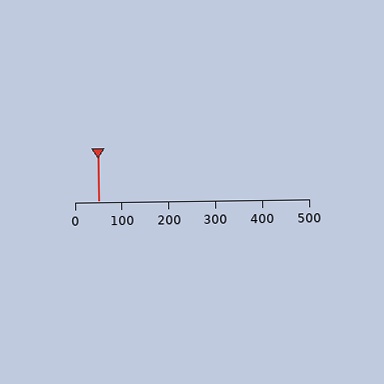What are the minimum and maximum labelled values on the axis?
The axis runs from 0 to 500.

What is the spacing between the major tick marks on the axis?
The major ticks are spaced 100 apart.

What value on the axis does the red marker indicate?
The marker indicates approximately 50.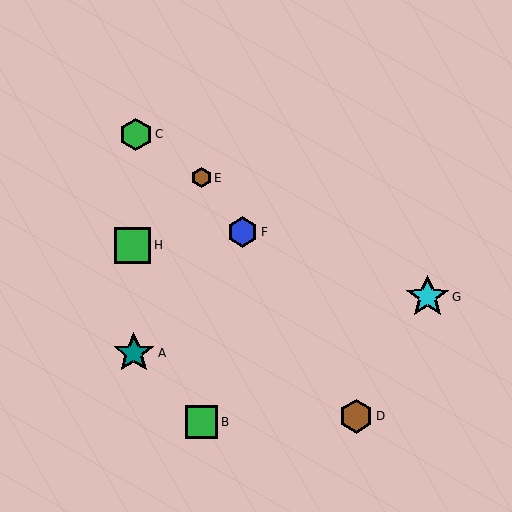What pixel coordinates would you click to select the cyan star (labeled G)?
Click at (428, 297) to select the cyan star G.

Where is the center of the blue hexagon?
The center of the blue hexagon is at (243, 232).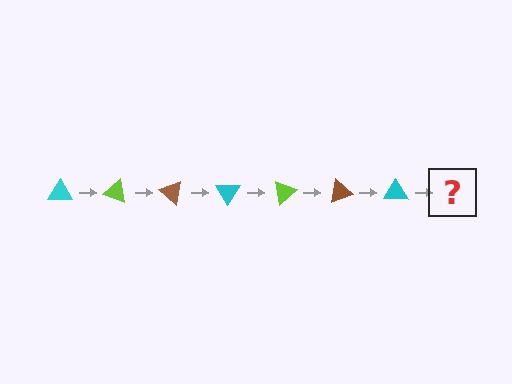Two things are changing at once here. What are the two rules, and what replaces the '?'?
The two rules are that it rotates 20 degrees each step and the color cycles through cyan, lime, and brown. The '?' should be a lime triangle, rotated 140 degrees from the start.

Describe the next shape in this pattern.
It should be a lime triangle, rotated 140 degrees from the start.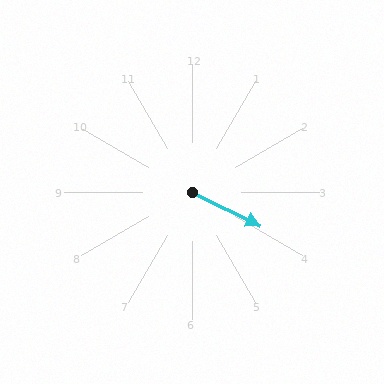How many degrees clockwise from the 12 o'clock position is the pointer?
Approximately 116 degrees.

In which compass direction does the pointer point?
Southeast.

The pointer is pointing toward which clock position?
Roughly 4 o'clock.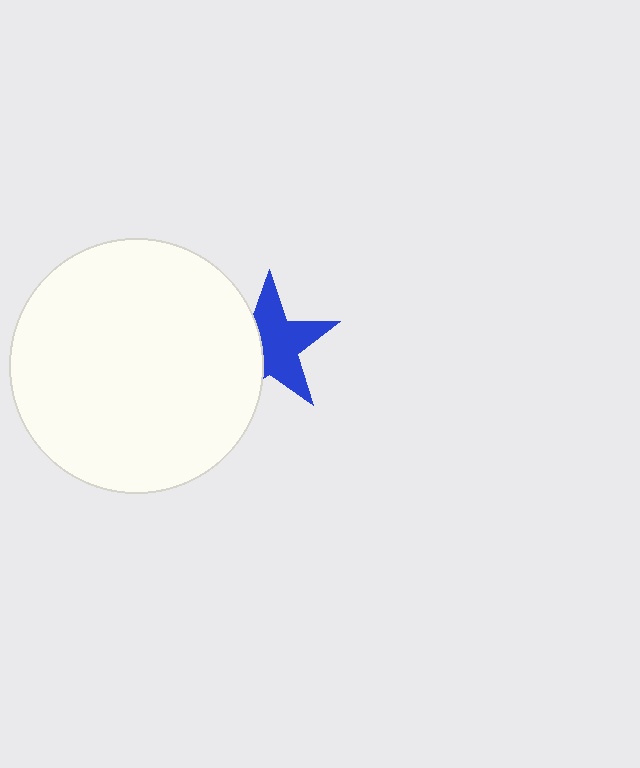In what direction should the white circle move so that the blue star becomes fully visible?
The white circle should move left. That is the shortest direction to clear the overlap and leave the blue star fully visible.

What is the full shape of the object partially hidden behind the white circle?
The partially hidden object is a blue star.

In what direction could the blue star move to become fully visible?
The blue star could move right. That would shift it out from behind the white circle entirely.